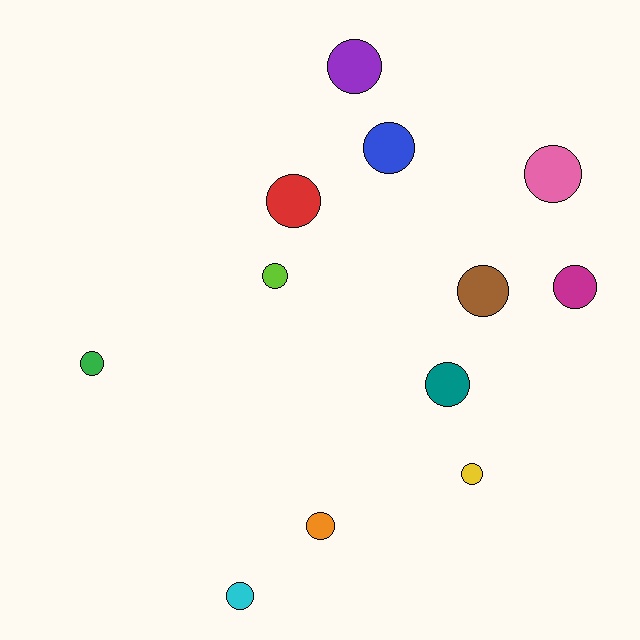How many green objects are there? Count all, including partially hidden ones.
There is 1 green object.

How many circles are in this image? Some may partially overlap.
There are 12 circles.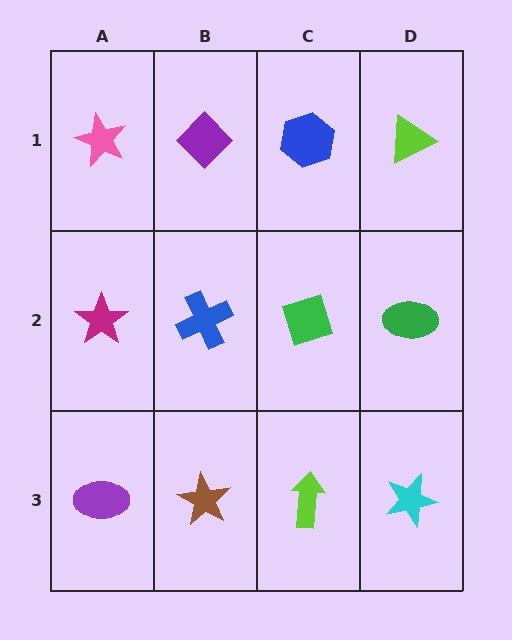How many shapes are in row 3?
4 shapes.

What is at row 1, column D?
A lime triangle.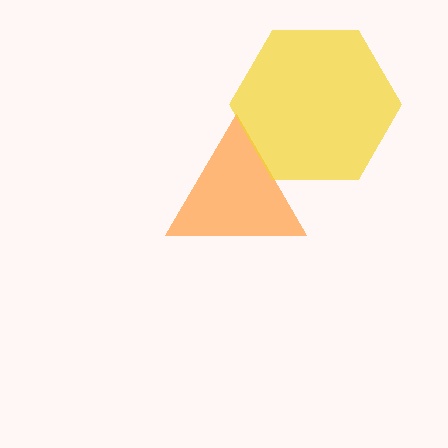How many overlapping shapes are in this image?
There are 2 overlapping shapes in the image.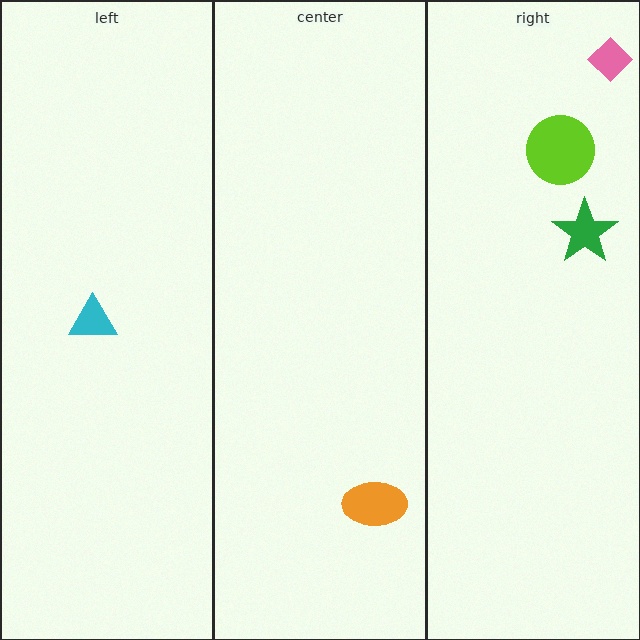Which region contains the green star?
The right region.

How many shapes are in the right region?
3.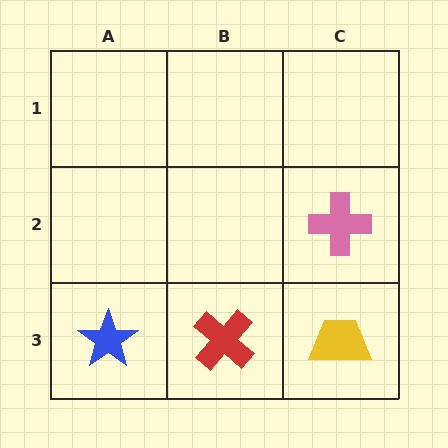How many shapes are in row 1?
0 shapes.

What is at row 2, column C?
A pink cross.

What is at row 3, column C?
A yellow trapezoid.